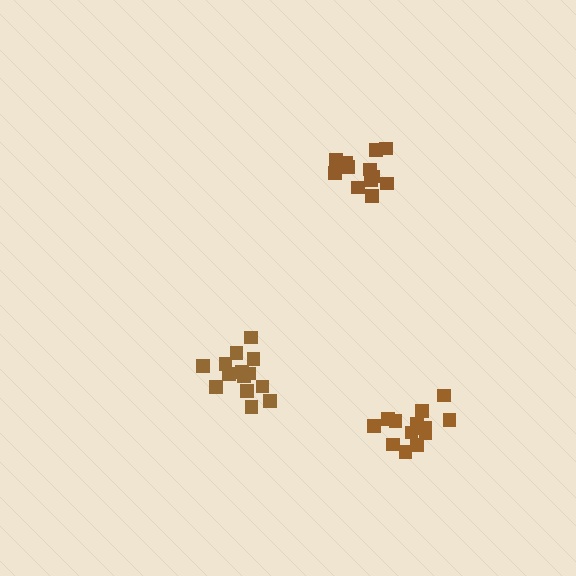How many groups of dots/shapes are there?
There are 3 groups.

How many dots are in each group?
Group 1: 12 dots, Group 2: 14 dots, Group 3: 13 dots (39 total).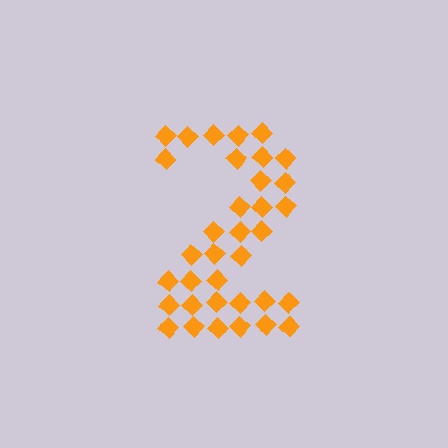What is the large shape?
The large shape is the digit 2.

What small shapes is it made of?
It is made of small diamonds.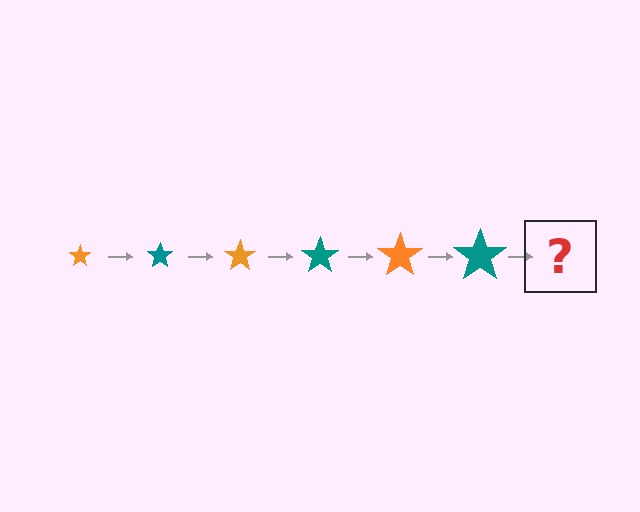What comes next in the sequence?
The next element should be an orange star, larger than the previous one.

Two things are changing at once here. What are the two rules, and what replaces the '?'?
The two rules are that the star grows larger each step and the color cycles through orange and teal. The '?' should be an orange star, larger than the previous one.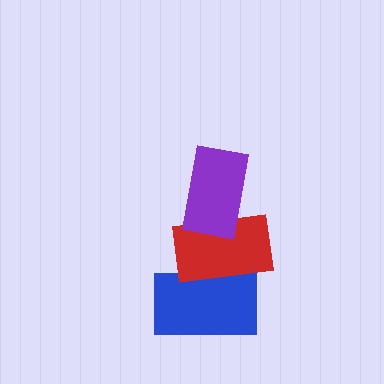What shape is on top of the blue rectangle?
The red rectangle is on top of the blue rectangle.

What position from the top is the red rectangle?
The red rectangle is 2nd from the top.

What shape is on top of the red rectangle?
The purple rectangle is on top of the red rectangle.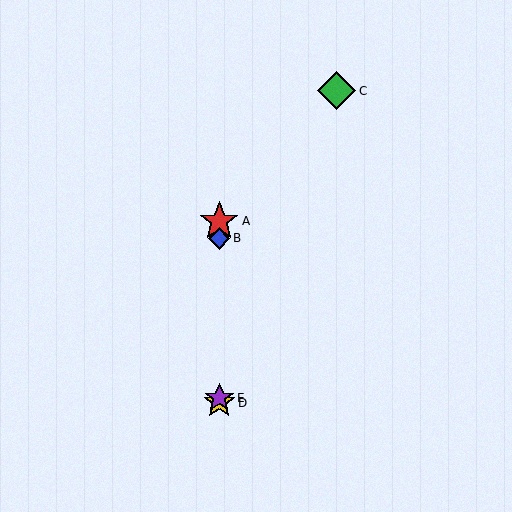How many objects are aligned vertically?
4 objects (A, B, D, E) are aligned vertically.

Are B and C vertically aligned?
No, B is at x≈219 and C is at x≈336.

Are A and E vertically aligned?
Yes, both are at x≈219.